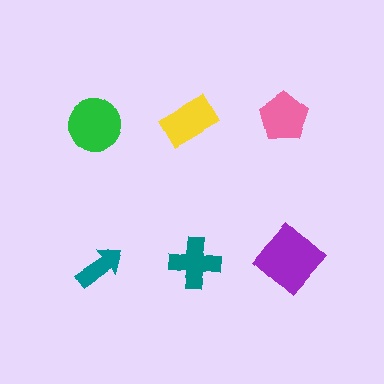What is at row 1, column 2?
A yellow rectangle.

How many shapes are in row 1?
3 shapes.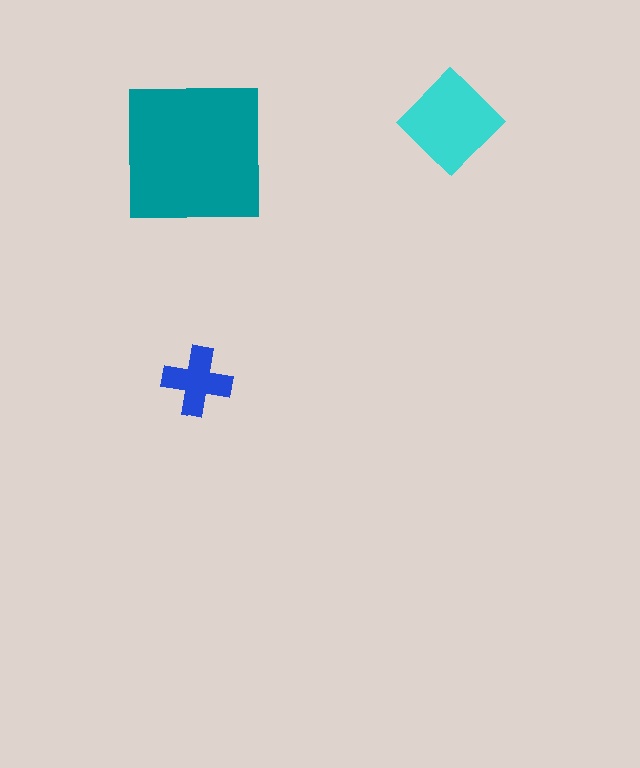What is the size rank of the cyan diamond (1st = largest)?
2nd.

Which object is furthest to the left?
The teal square is leftmost.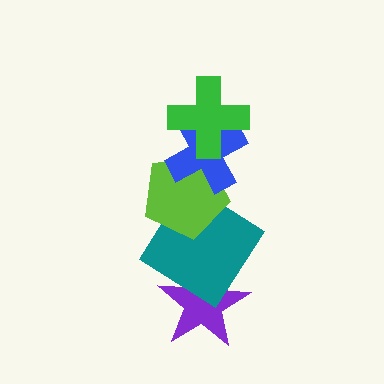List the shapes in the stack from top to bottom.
From top to bottom: the green cross, the blue cross, the lime pentagon, the teal diamond, the purple star.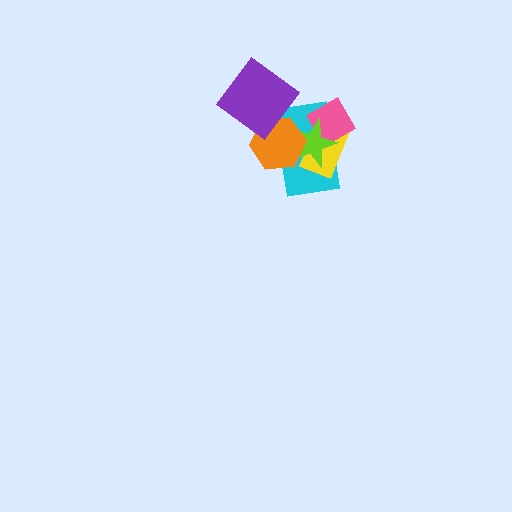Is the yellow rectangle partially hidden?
Yes, it is partially covered by another shape.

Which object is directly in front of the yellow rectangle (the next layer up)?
The pink diamond is directly in front of the yellow rectangle.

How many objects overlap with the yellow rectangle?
4 objects overlap with the yellow rectangle.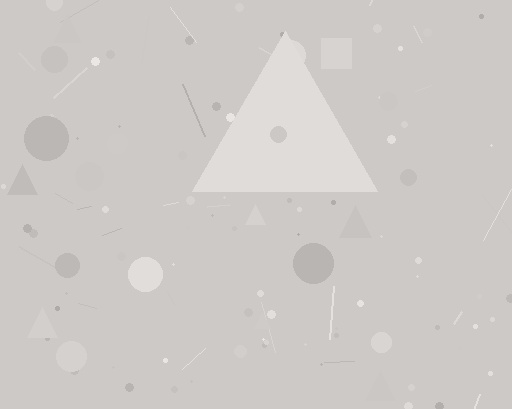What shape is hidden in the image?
A triangle is hidden in the image.